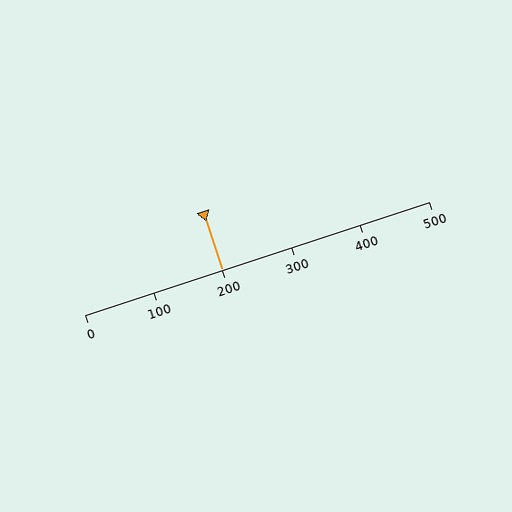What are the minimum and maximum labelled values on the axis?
The axis runs from 0 to 500.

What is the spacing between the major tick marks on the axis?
The major ticks are spaced 100 apart.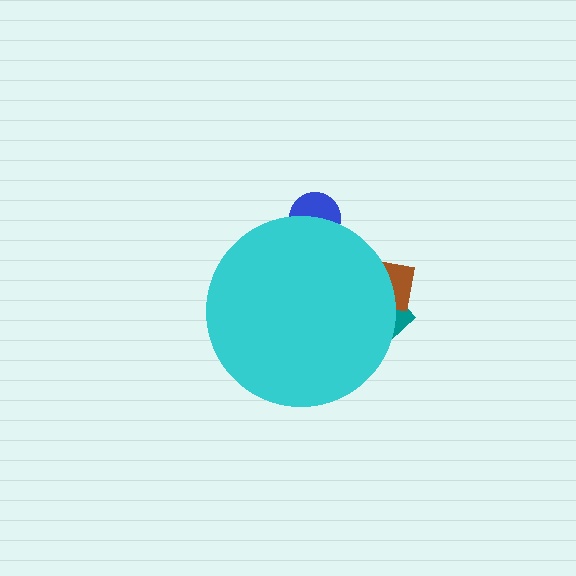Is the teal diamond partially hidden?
Yes, the teal diamond is partially hidden behind the cyan circle.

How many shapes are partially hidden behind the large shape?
3 shapes are partially hidden.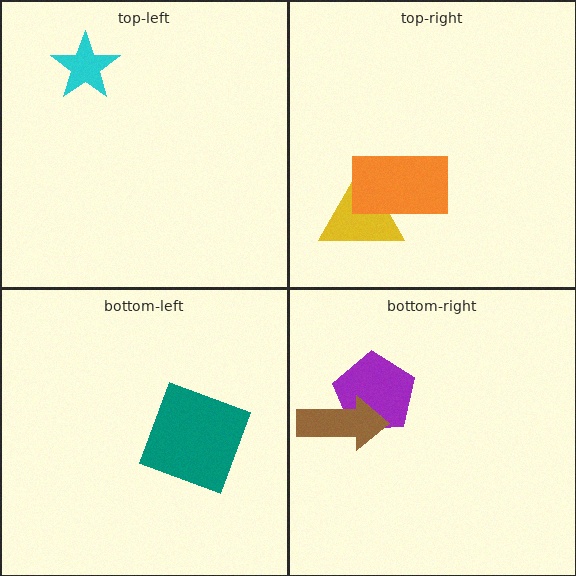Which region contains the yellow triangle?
The top-right region.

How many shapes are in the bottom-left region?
1.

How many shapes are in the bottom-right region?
2.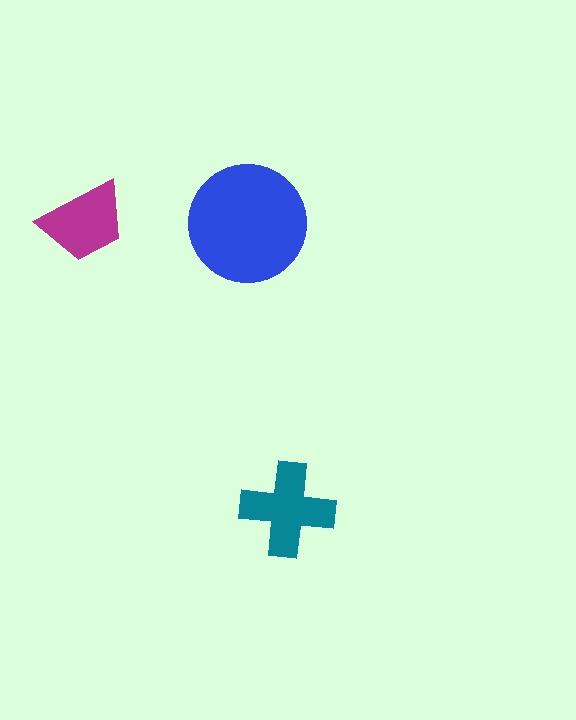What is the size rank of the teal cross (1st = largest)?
2nd.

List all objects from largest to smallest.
The blue circle, the teal cross, the magenta trapezoid.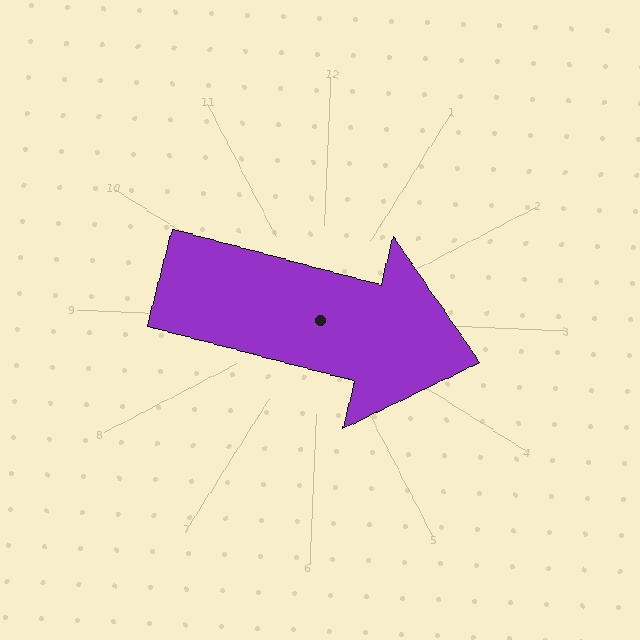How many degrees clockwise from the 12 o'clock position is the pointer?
Approximately 102 degrees.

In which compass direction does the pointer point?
East.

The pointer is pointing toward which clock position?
Roughly 3 o'clock.